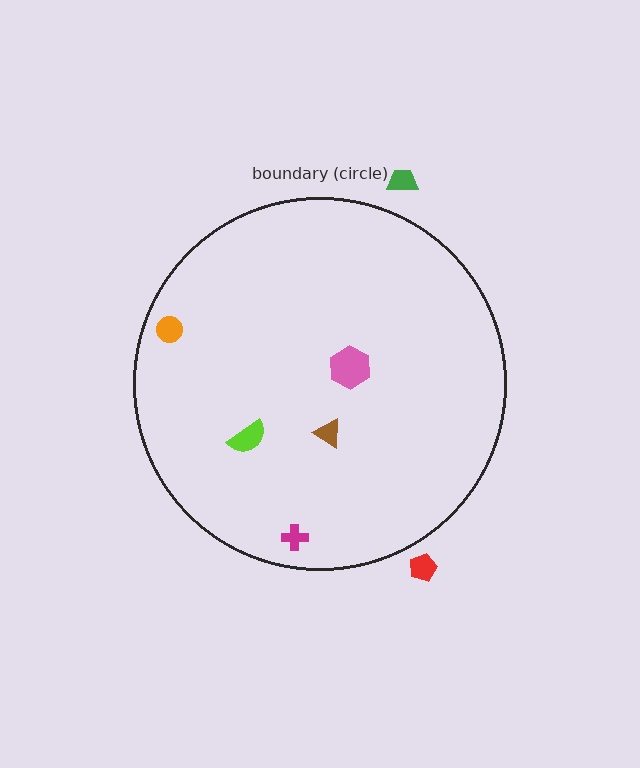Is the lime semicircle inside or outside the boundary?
Inside.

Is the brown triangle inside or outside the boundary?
Inside.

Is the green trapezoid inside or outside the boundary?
Outside.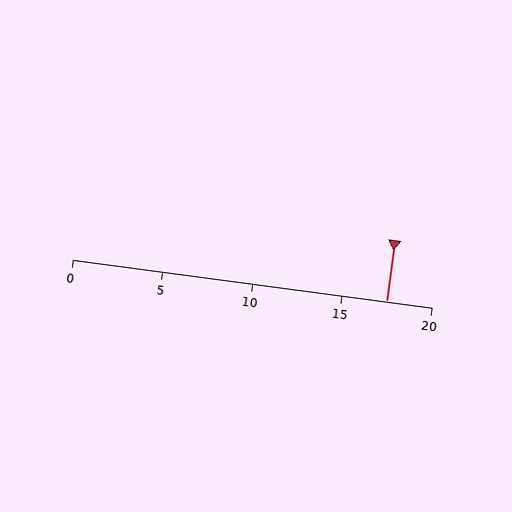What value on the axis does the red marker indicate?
The marker indicates approximately 17.5.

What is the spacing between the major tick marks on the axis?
The major ticks are spaced 5 apart.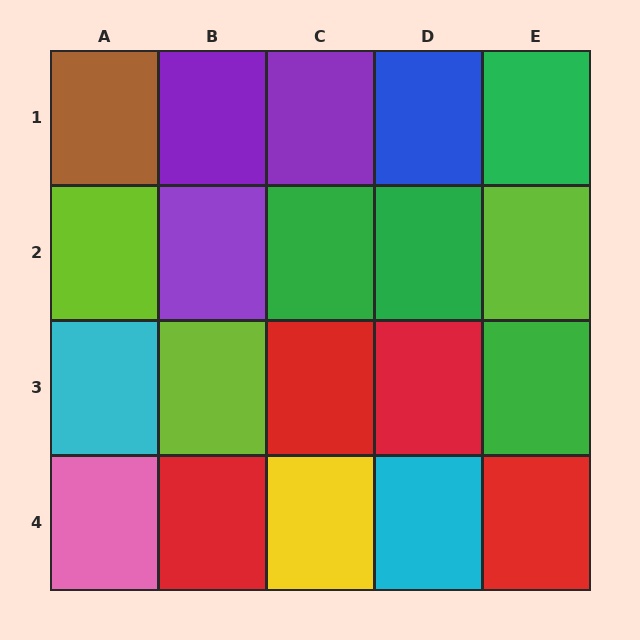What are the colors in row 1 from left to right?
Brown, purple, purple, blue, green.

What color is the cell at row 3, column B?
Lime.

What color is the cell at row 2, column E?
Lime.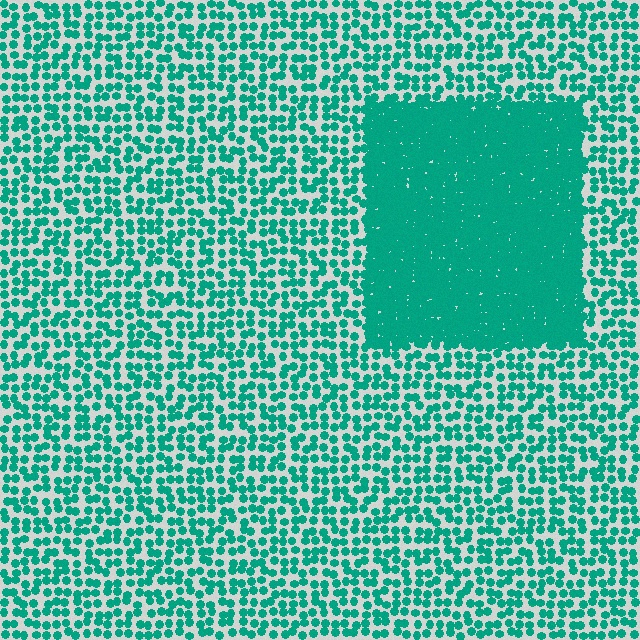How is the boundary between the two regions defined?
The boundary is defined by a change in element density (approximately 3.0x ratio). All elements are the same color, size, and shape.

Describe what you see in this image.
The image contains small teal elements arranged at two different densities. A rectangle-shaped region is visible where the elements are more densely packed than the surrounding area.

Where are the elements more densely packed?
The elements are more densely packed inside the rectangle boundary.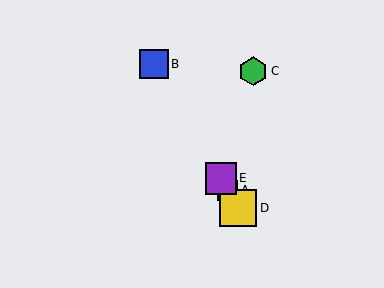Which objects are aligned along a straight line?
Objects A, B, D, E are aligned along a straight line.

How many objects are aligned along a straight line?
4 objects (A, B, D, E) are aligned along a straight line.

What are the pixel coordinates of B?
Object B is at (154, 64).